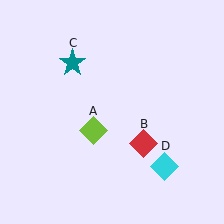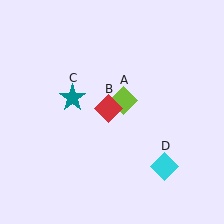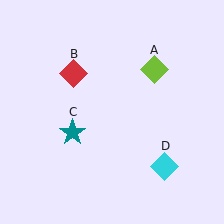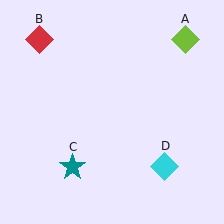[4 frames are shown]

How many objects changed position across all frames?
3 objects changed position: lime diamond (object A), red diamond (object B), teal star (object C).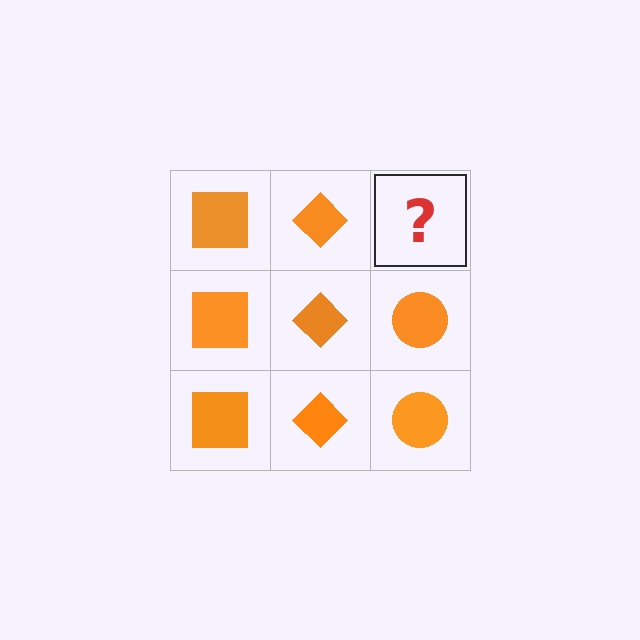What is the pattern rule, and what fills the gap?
The rule is that each column has a consistent shape. The gap should be filled with an orange circle.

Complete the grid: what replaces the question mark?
The question mark should be replaced with an orange circle.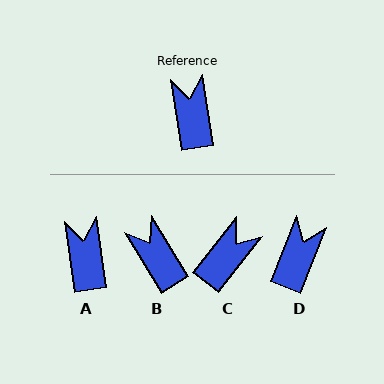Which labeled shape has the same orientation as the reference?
A.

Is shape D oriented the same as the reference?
No, it is off by about 30 degrees.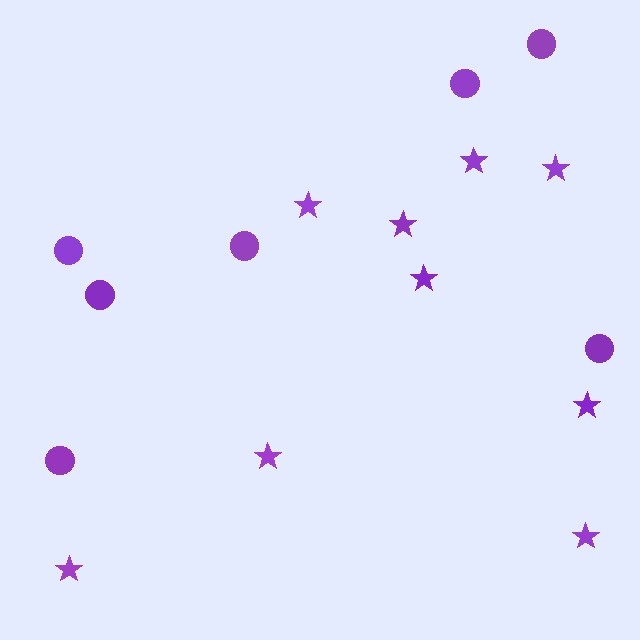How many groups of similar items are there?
There are 2 groups: one group of stars (9) and one group of circles (7).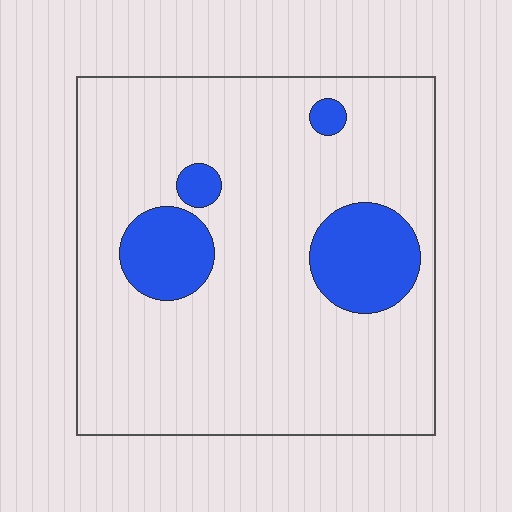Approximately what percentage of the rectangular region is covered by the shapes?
Approximately 15%.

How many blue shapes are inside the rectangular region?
4.